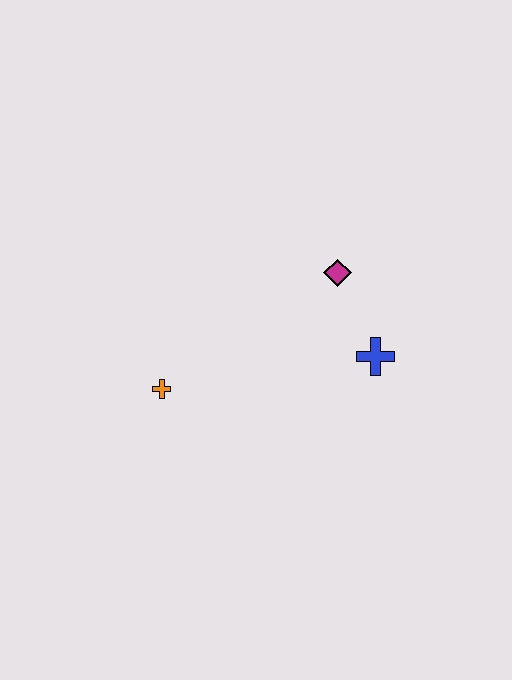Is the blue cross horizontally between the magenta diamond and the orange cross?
No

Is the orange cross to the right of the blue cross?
No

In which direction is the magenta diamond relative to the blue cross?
The magenta diamond is above the blue cross.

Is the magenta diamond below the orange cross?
No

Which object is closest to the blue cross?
The magenta diamond is closest to the blue cross.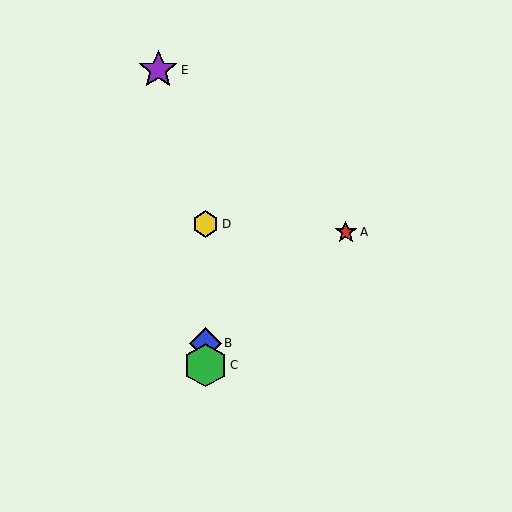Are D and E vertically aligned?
No, D is at x≈206 and E is at x≈158.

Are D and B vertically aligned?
Yes, both are at x≈206.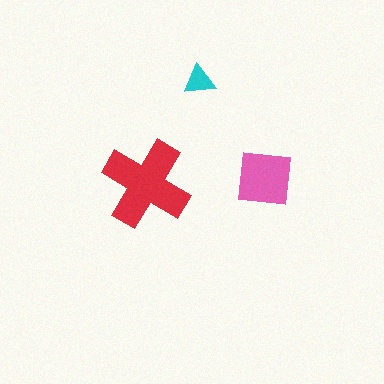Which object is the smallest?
The cyan triangle.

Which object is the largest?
The red cross.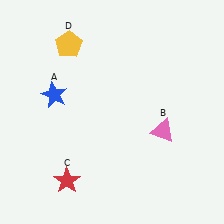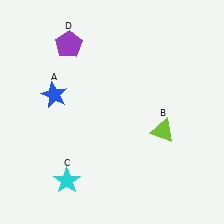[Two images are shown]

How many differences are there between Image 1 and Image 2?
There are 3 differences between the two images.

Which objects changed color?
B changed from pink to lime. C changed from red to cyan. D changed from yellow to purple.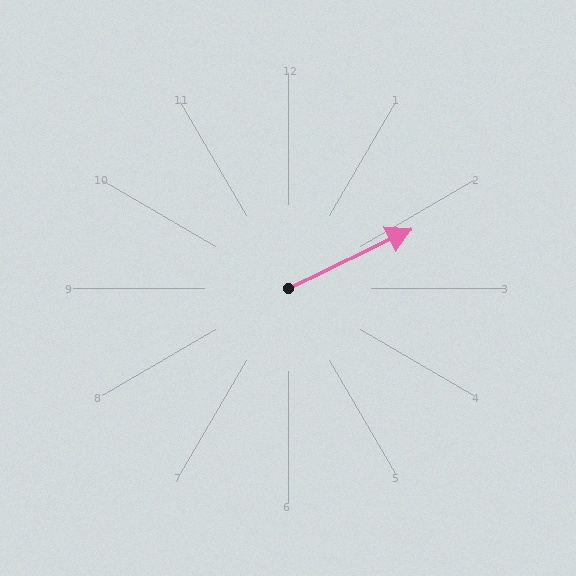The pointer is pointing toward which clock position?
Roughly 2 o'clock.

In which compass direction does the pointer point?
Northeast.